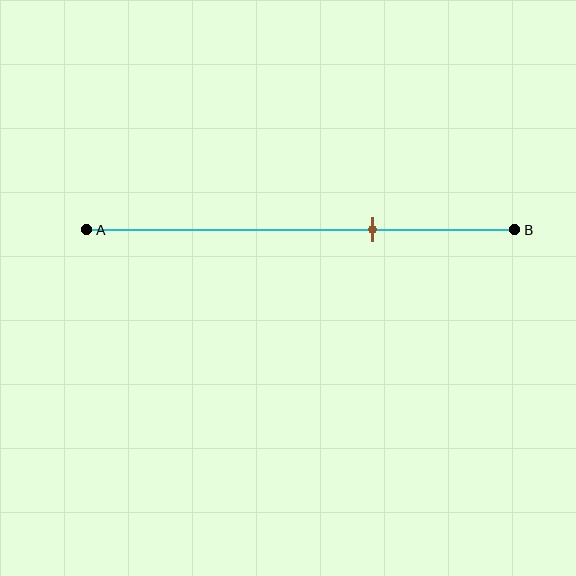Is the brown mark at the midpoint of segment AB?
No, the mark is at about 65% from A, not at the 50% midpoint.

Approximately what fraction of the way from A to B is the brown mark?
The brown mark is approximately 65% of the way from A to B.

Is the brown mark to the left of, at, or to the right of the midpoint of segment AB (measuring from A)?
The brown mark is to the right of the midpoint of segment AB.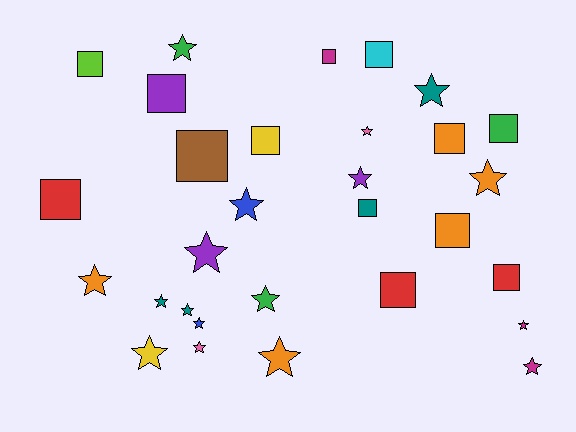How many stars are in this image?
There are 17 stars.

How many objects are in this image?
There are 30 objects.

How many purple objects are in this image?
There are 3 purple objects.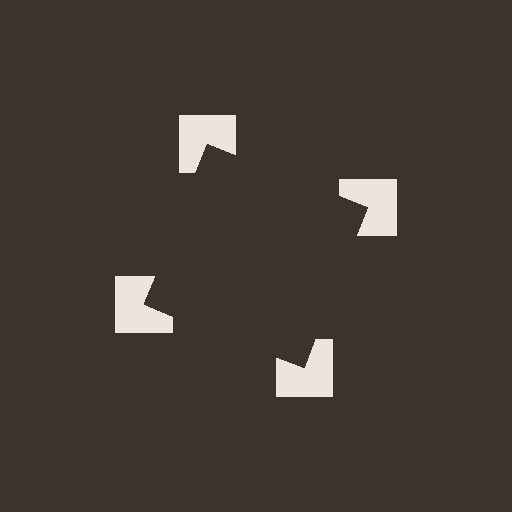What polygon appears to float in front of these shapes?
An illusory square — its edges are inferred from the aligned wedge cuts in the notched squares, not physically drawn.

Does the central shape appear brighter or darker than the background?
It typically appears slightly darker than the background, even though no actual brightness change is drawn.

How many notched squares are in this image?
There are 4 — one at each vertex of the illusory square.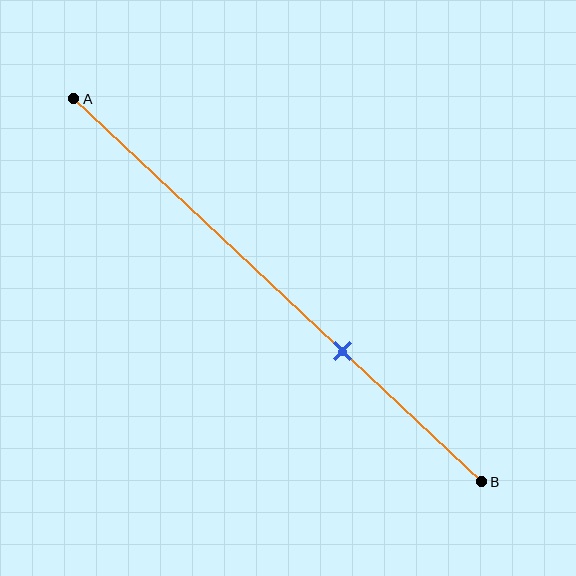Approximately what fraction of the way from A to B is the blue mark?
The blue mark is approximately 65% of the way from A to B.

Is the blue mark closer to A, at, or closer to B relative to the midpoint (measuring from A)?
The blue mark is closer to point B than the midpoint of segment AB.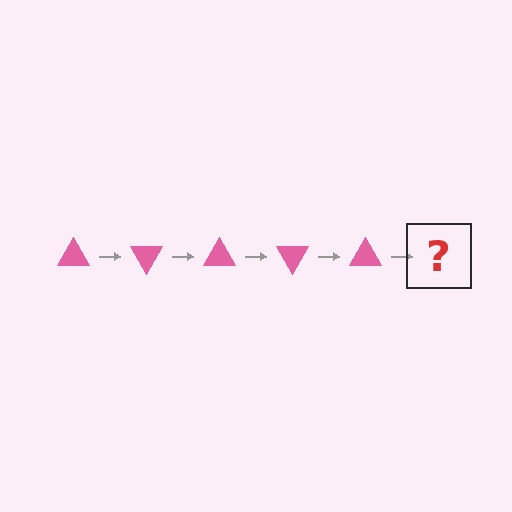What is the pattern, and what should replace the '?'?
The pattern is that the triangle rotates 60 degrees each step. The '?' should be a pink triangle rotated 300 degrees.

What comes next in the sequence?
The next element should be a pink triangle rotated 300 degrees.